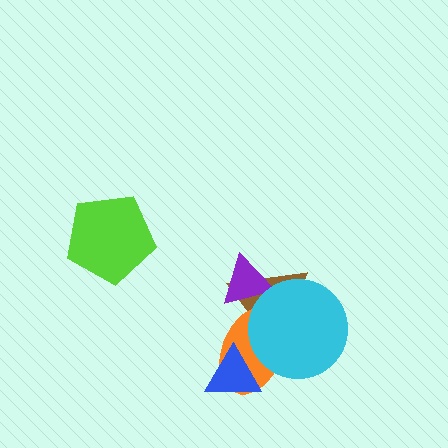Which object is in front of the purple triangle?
The cyan circle is in front of the purple triangle.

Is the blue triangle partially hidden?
No, no other shape covers it.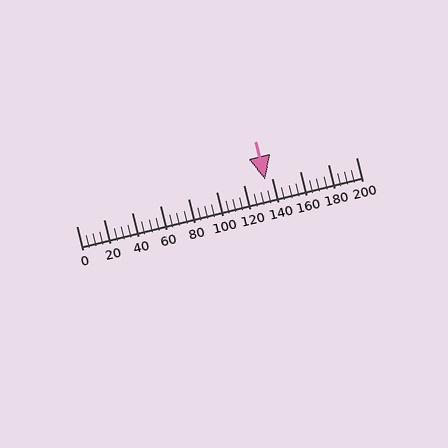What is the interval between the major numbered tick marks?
The major tick marks are spaced 20 units apart.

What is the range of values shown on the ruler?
The ruler shows values from 0 to 200.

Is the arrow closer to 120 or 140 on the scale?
The arrow is closer to 140.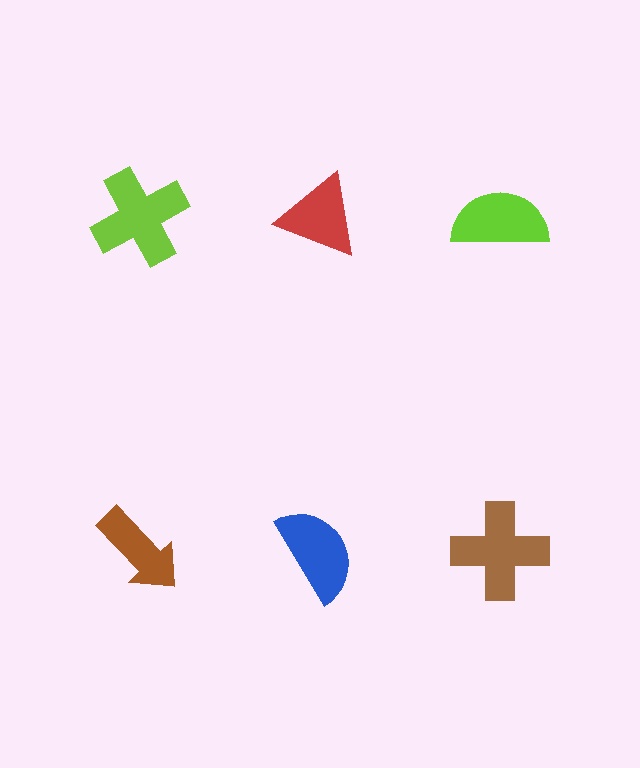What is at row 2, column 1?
A brown arrow.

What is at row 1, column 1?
A lime cross.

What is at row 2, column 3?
A brown cross.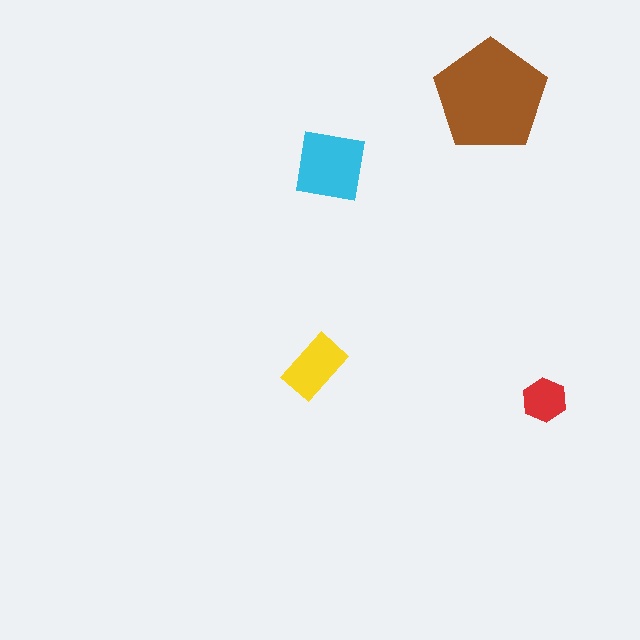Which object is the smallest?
The red hexagon.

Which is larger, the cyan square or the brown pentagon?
The brown pentagon.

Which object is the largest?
The brown pentagon.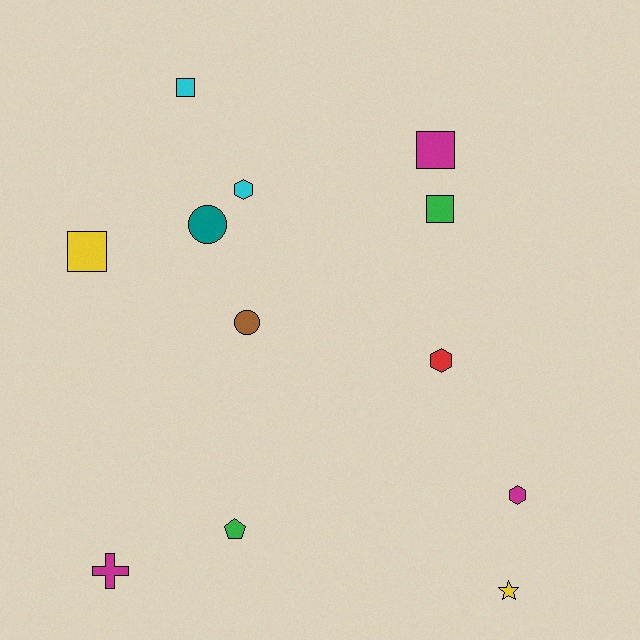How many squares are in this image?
There are 4 squares.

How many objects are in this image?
There are 12 objects.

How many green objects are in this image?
There are 2 green objects.